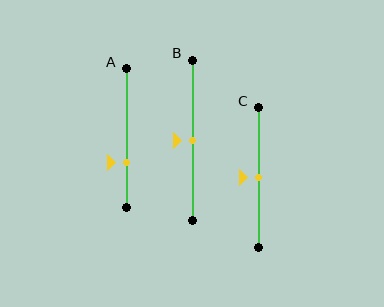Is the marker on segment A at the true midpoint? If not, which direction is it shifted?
No, the marker on segment A is shifted downward by about 18% of the segment length.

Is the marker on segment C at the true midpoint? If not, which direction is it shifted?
Yes, the marker on segment C is at the true midpoint.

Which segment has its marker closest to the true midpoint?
Segment B has its marker closest to the true midpoint.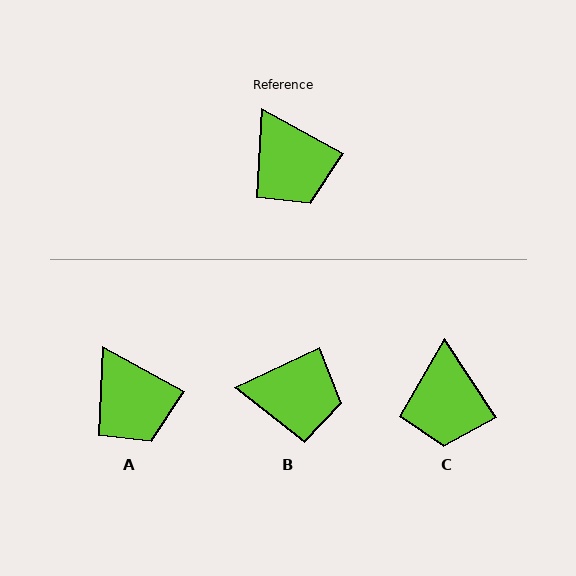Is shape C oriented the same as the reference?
No, it is off by about 28 degrees.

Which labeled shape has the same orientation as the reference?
A.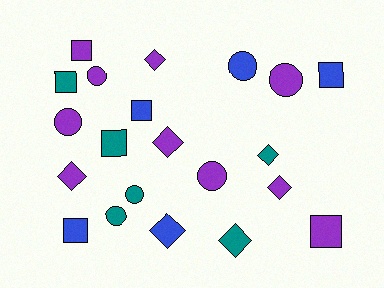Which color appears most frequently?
Purple, with 10 objects.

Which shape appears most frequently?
Diamond, with 7 objects.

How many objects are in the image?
There are 21 objects.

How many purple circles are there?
There are 4 purple circles.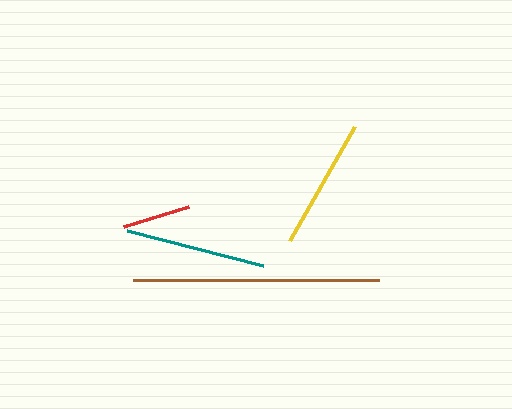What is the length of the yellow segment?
The yellow segment is approximately 132 pixels long.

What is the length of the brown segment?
The brown segment is approximately 246 pixels long.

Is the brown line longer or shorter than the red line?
The brown line is longer than the red line.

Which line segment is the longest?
The brown line is the longest at approximately 246 pixels.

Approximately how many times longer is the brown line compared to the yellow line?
The brown line is approximately 1.9 times the length of the yellow line.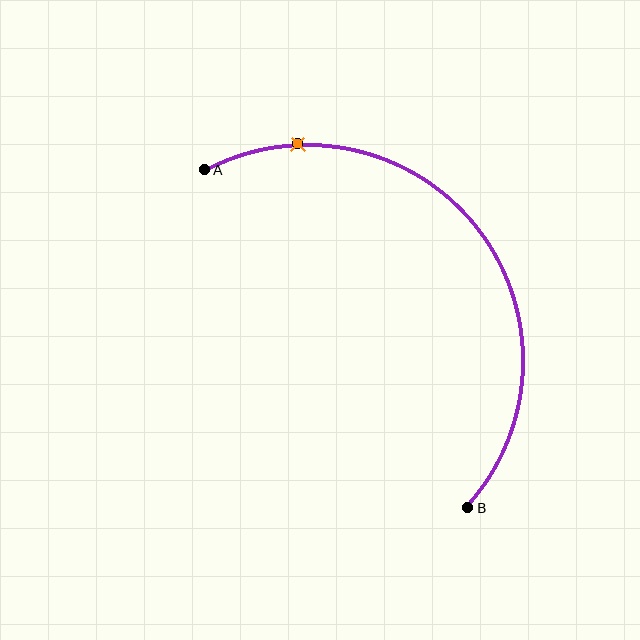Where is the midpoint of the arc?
The arc midpoint is the point on the curve farthest from the straight line joining A and B. It sits above and to the right of that line.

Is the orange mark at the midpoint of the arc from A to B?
No. The orange mark lies on the arc but is closer to endpoint A. The arc midpoint would be at the point on the curve equidistant along the arc from both A and B.